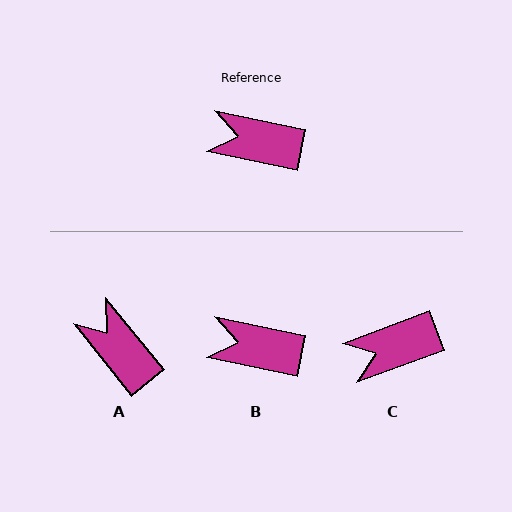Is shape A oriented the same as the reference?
No, it is off by about 40 degrees.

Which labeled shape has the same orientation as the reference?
B.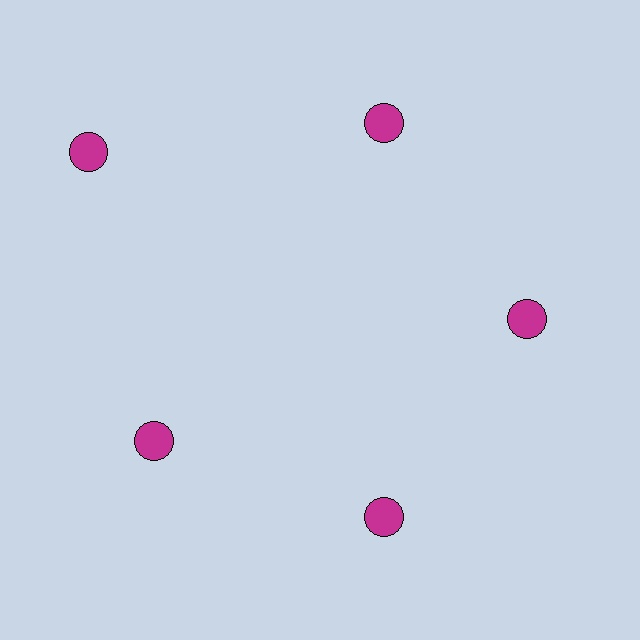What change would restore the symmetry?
The symmetry would be restored by moving it inward, back onto the ring so that all 5 circles sit at equal angles and equal distance from the center.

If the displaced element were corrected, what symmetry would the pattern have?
It would have 5-fold rotational symmetry — the pattern would map onto itself every 72 degrees.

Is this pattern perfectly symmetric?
No. The 5 magenta circles are arranged in a ring, but one element near the 10 o'clock position is pushed outward from the center, breaking the 5-fold rotational symmetry.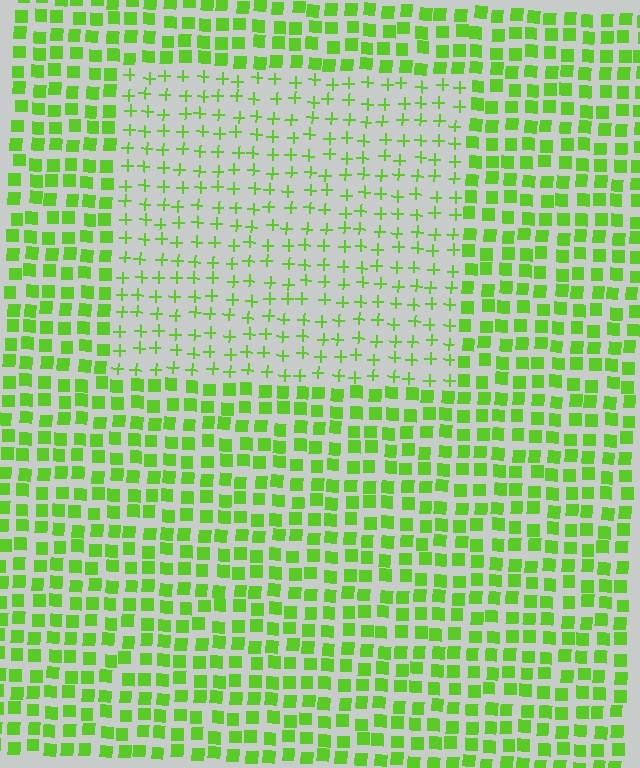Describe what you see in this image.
The image is filled with small lime elements arranged in a uniform grid. A rectangle-shaped region contains plus signs, while the surrounding area contains squares. The boundary is defined purely by the change in element shape.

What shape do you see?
I see a rectangle.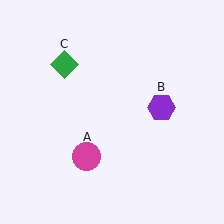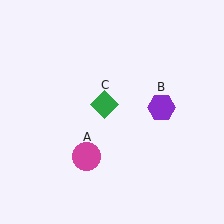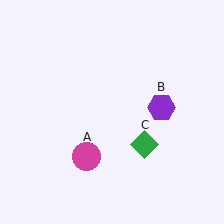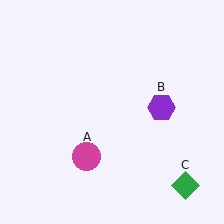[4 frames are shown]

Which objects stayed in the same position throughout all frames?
Magenta circle (object A) and purple hexagon (object B) remained stationary.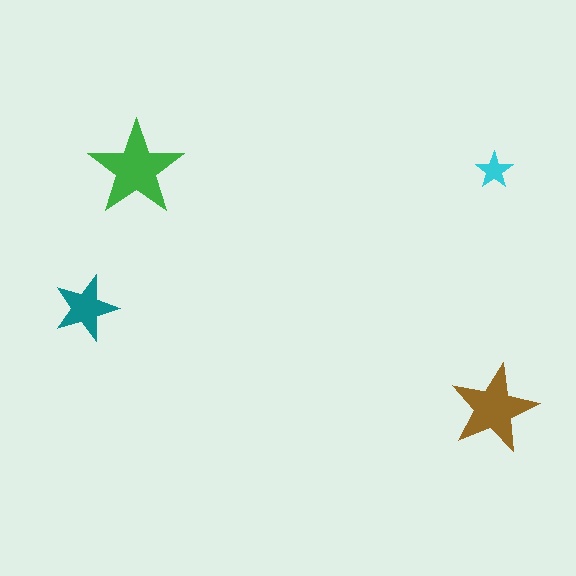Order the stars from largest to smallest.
the green one, the brown one, the teal one, the cyan one.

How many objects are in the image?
There are 4 objects in the image.